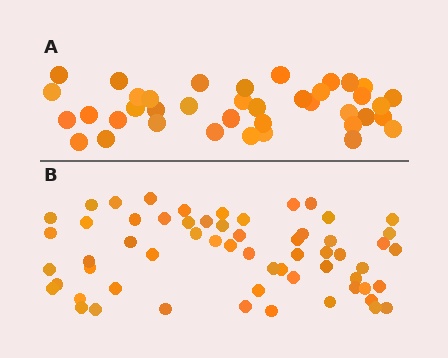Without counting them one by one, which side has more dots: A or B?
Region B (the bottom region) has more dots.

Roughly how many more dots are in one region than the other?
Region B has approximately 20 more dots than region A.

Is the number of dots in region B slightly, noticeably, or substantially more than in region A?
Region B has substantially more. The ratio is roughly 1.5 to 1.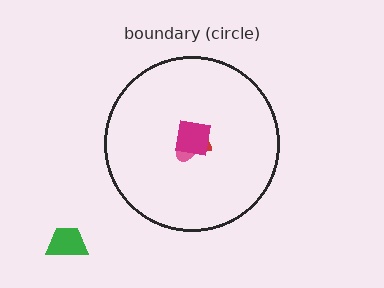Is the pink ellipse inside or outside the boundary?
Inside.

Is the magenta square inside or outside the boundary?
Inside.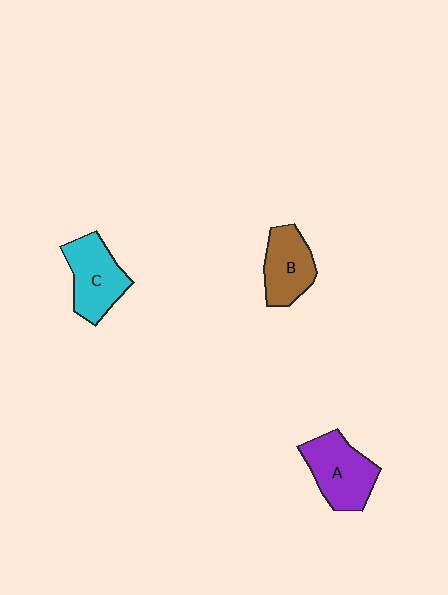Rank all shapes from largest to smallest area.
From largest to smallest: A (purple), C (cyan), B (brown).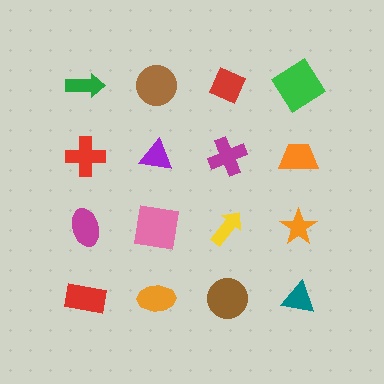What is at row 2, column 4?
An orange trapezoid.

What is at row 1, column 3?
A red diamond.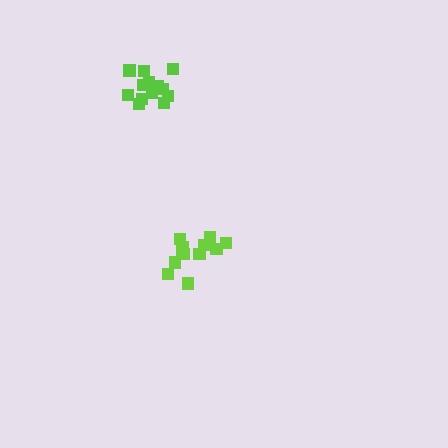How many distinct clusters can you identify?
There are 2 distinct clusters.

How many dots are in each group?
Group 1: 12 dots, Group 2: 13 dots (25 total).